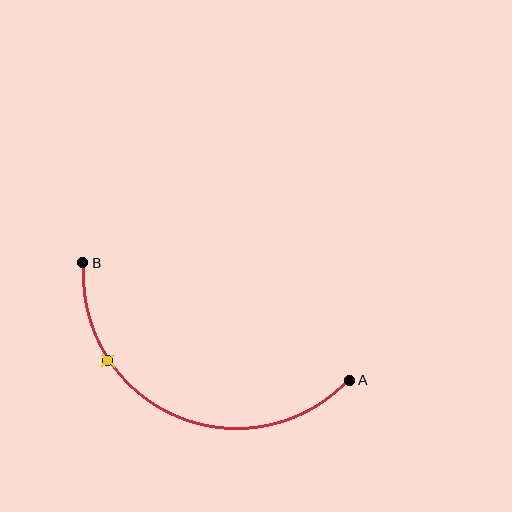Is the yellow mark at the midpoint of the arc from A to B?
No. The yellow mark lies on the arc but is closer to endpoint B. The arc midpoint would be at the point on the curve equidistant along the arc from both A and B.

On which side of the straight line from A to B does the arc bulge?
The arc bulges below the straight line connecting A and B.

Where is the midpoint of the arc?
The arc midpoint is the point on the curve farthest from the straight line joining A and B. It sits below that line.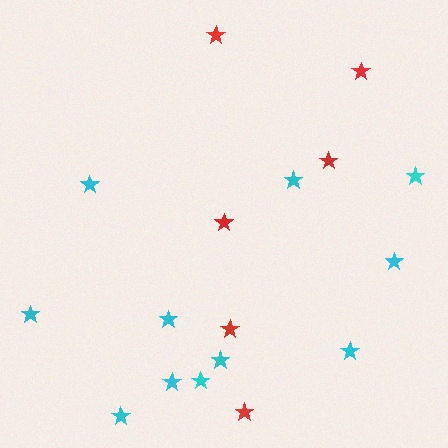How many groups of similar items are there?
There are 2 groups: one group of cyan stars (11) and one group of red stars (6).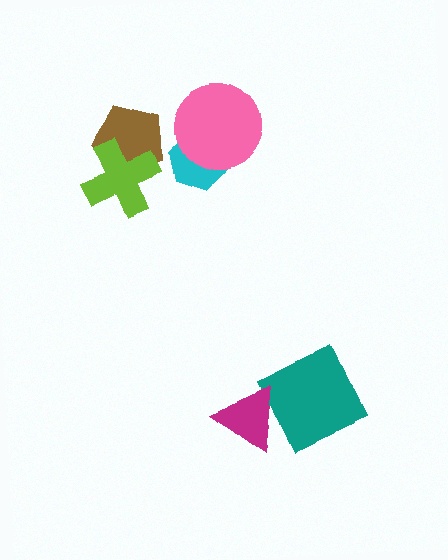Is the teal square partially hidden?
Yes, it is partially covered by another shape.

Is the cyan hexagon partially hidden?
Yes, it is partially covered by another shape.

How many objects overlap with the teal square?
1 object overlaps with the teal square.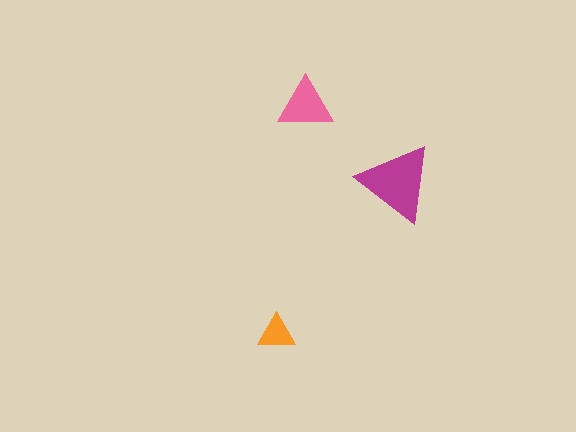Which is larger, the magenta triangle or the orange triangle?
The magenta one.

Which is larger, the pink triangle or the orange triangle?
The pink one.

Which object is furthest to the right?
The magenta triangle is rightmost.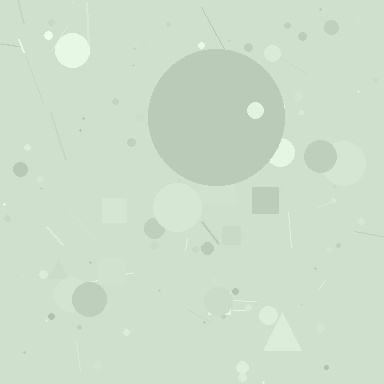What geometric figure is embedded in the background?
A circle is embedded in the background.